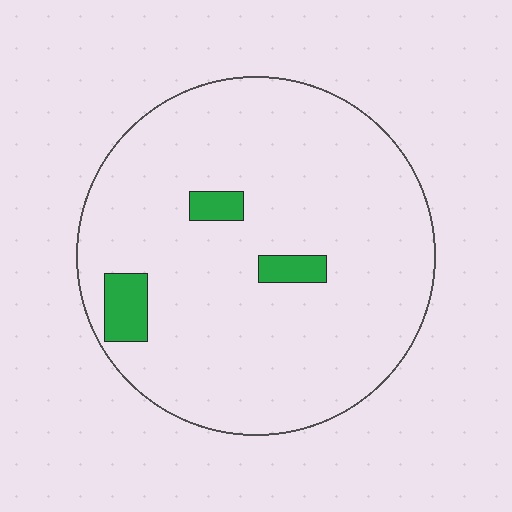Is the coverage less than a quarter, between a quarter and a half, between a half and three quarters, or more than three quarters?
Less than a quarter.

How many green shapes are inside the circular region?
3.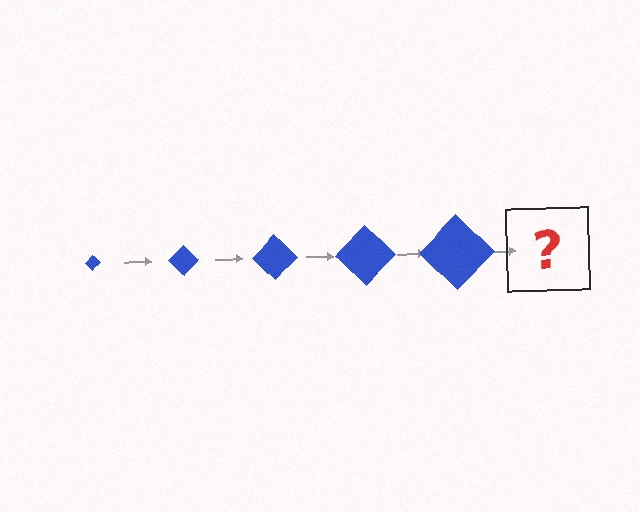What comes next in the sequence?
The next element should be a blue diamond, larger than the previous one.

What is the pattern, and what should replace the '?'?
The pattern is that the diamond gets progressively larger each step. The '?' should be a blue diamond, larger than the previous one.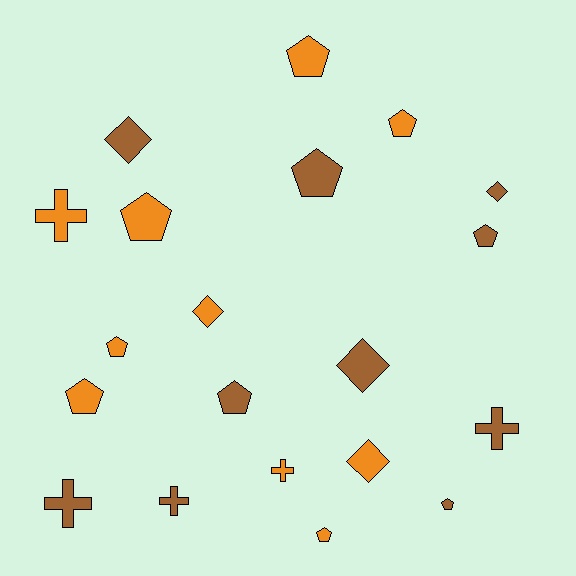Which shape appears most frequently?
Pentagon, with 10 objects.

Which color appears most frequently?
Orange, with 10 objects.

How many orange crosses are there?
There are 2 orange crosses.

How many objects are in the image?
There are 20 objects.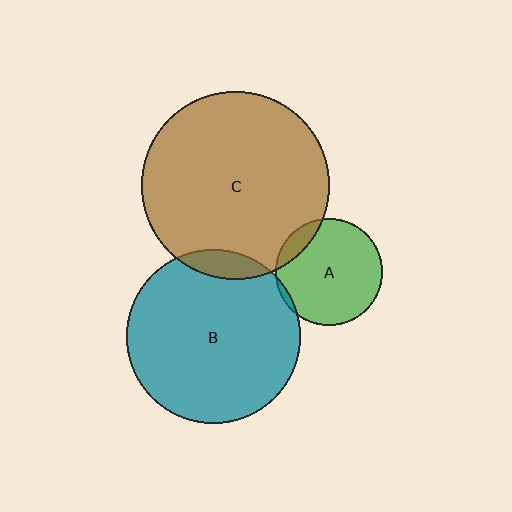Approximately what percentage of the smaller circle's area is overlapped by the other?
Approximately 5%.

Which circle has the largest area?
Circle C (brown).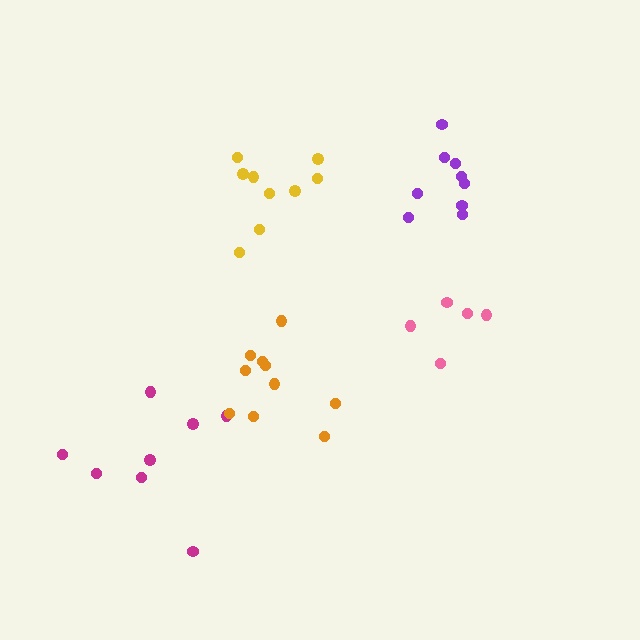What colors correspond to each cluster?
The clusters are colored: yellow, magenta, purple, orange, pink.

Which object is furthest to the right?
The pink cluster is rightmost.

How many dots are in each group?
Group 1: 9 dots, Group 2: 8 dots, Group 3: 9 dots, Group 4: 10 dots, Group 5: 5 dots (41 total).